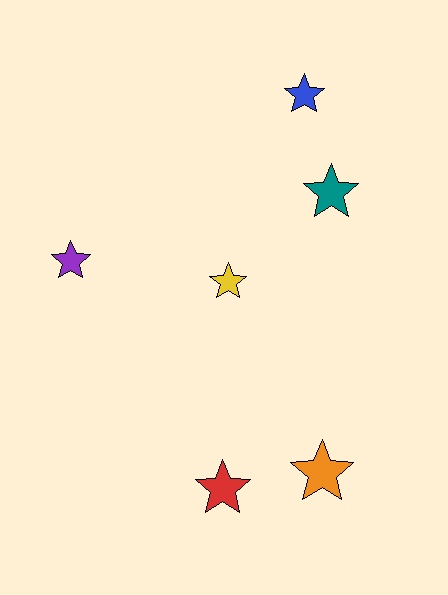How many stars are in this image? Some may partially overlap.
There are 6 stars.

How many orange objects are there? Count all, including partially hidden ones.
There is 1 orange object.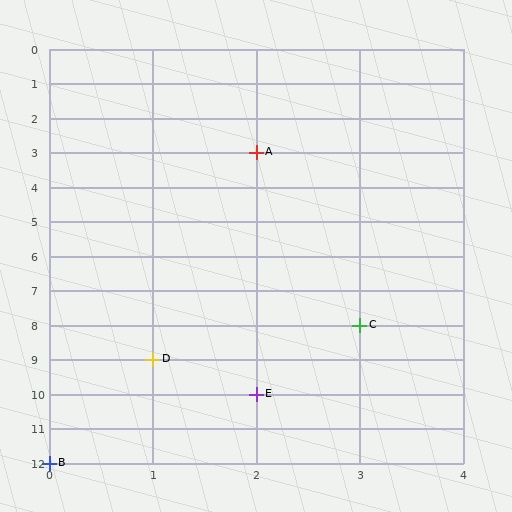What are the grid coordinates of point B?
Point B is at grid coordinates (0, 12).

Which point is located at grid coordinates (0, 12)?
Point B is at (0, 12).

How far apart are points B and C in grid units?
Points B and C are 3 columns and 4 rows apart (about 5.0 grid units diagonally).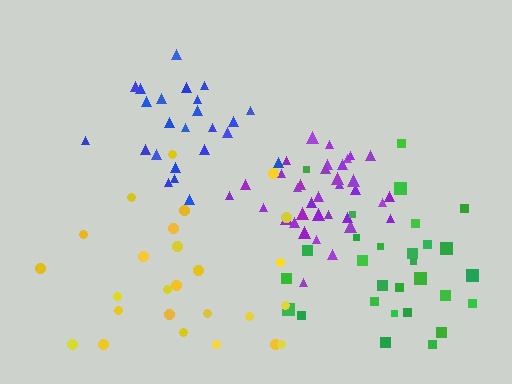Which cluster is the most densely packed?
Purple.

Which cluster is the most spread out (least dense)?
Yellow.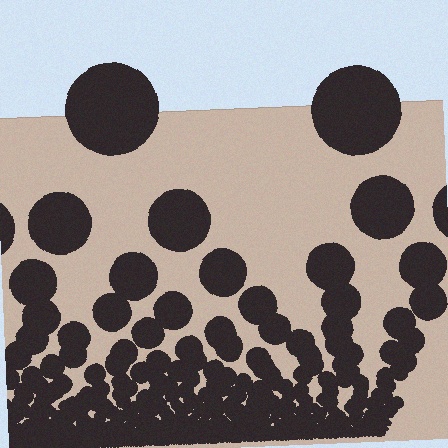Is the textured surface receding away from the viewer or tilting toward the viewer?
The surface appears to tilt toward the viewer. Texture elements get larger and sparser toward the top.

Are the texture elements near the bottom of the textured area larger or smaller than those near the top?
Smaller. The gradient is inverted — elements near the bottom are smaller and denser.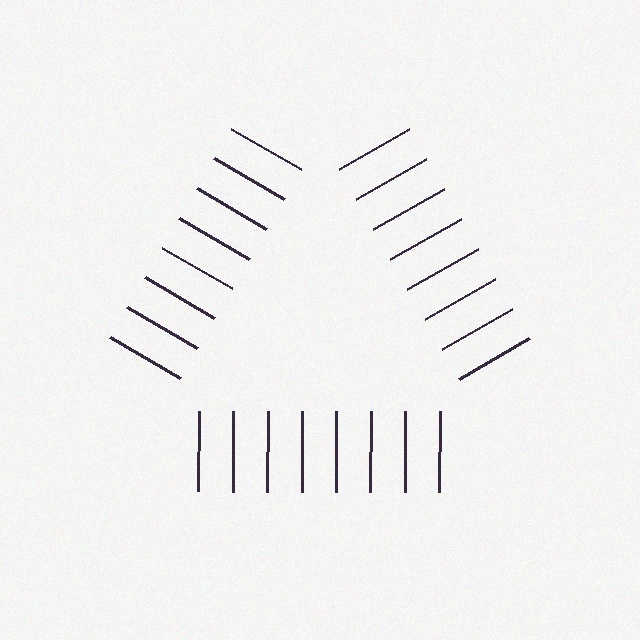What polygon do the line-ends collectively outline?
An illusory triangle — the line segments terminate on its edges but no continuous stroke is drawn.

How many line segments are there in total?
24 — 8 along each of the 3 edges.